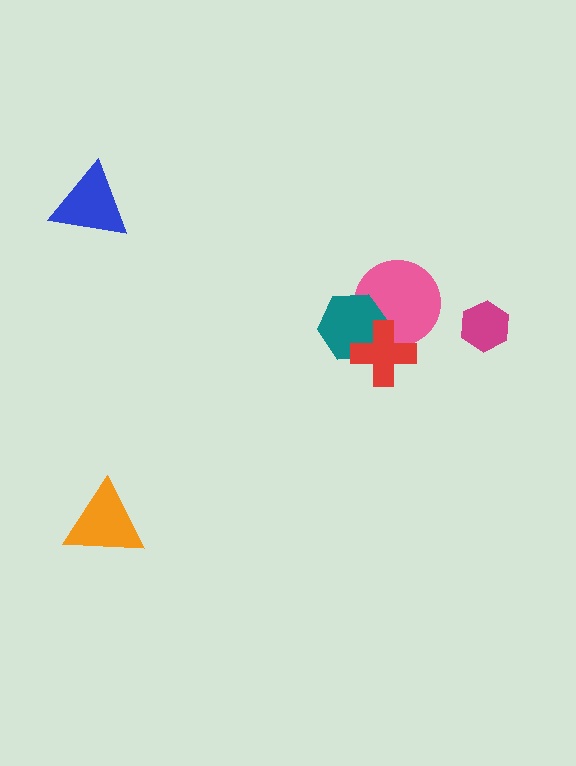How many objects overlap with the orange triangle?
0 objects overlap with the orange triangle.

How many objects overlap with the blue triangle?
0 objects overlap with the blue triangle.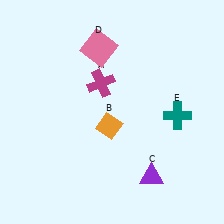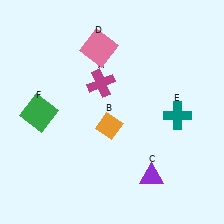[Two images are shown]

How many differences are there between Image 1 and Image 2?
There is 1 difference between the two images.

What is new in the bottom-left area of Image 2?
A green square (F) was added in the bottom-left area of Image 2.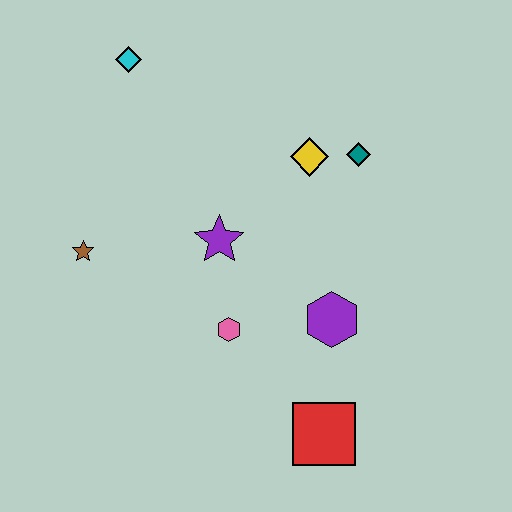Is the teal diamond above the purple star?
Yes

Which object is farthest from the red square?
The cyan diamond is farthest from the red square.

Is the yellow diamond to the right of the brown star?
Yes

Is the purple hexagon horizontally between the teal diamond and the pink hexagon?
Yes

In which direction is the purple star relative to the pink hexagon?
The purple star is above the pink hexagon.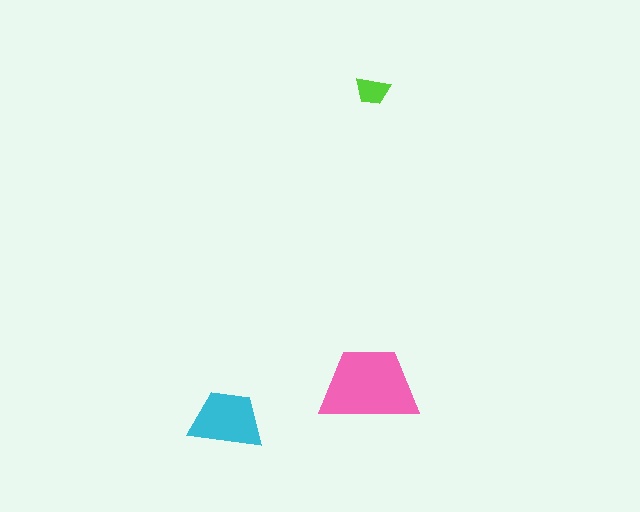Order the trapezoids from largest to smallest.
the pink one, the cyan one, the lime one.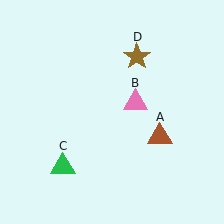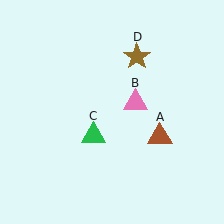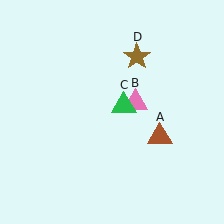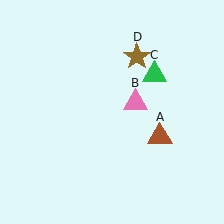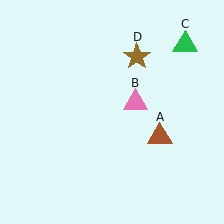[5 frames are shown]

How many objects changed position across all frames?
1 object changed position: green triangle (object C).